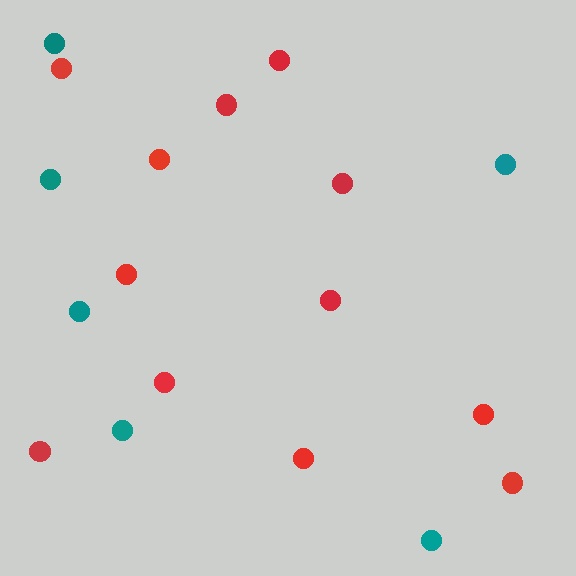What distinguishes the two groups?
There are 2 groups: one group of red circles (12) and one group of teal circles (6).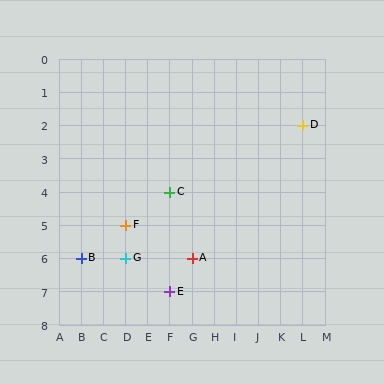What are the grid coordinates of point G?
Point G is at grid coordinates (D, 6).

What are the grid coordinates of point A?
Point A is at grid coordinates (G, 6).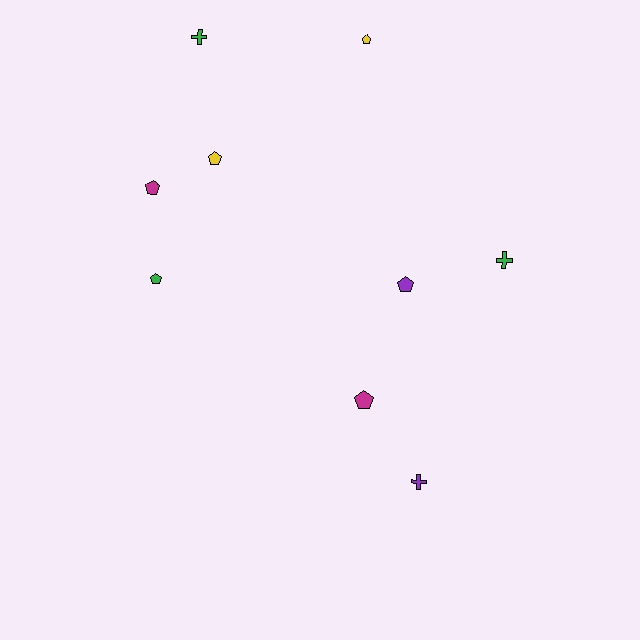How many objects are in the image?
There are 9 objects.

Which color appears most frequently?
Green, with 3 objects.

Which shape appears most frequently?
Pentagon, with 6 objects.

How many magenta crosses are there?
There are no magenta crosses.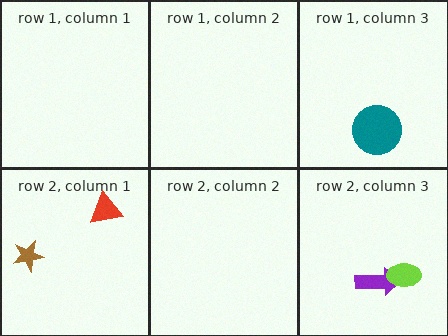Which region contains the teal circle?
The row 1, column 3 region.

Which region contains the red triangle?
The row 2, column 1 region.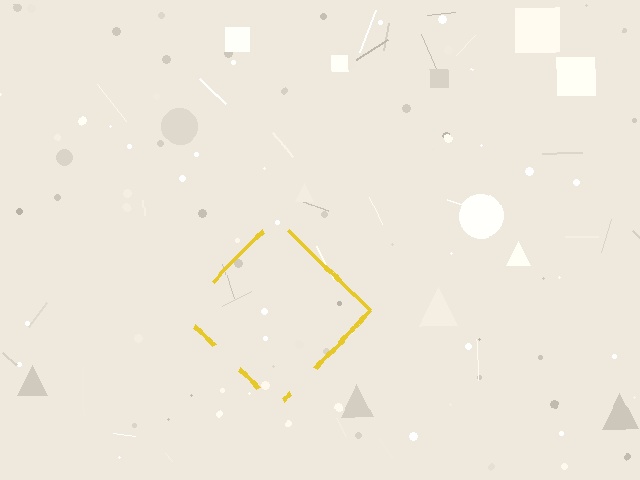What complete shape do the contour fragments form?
The contour fragments form a diamond.